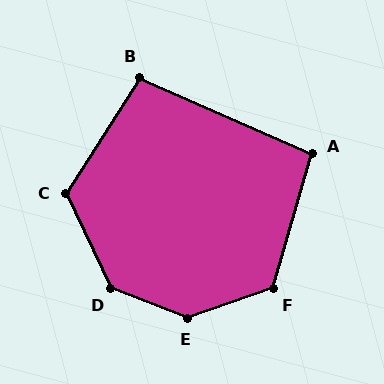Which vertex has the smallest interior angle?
A, at approximately 98 degrees.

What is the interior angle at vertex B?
Approximately 99 degrees (obtuse).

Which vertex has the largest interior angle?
E, at approximately 140 degrees.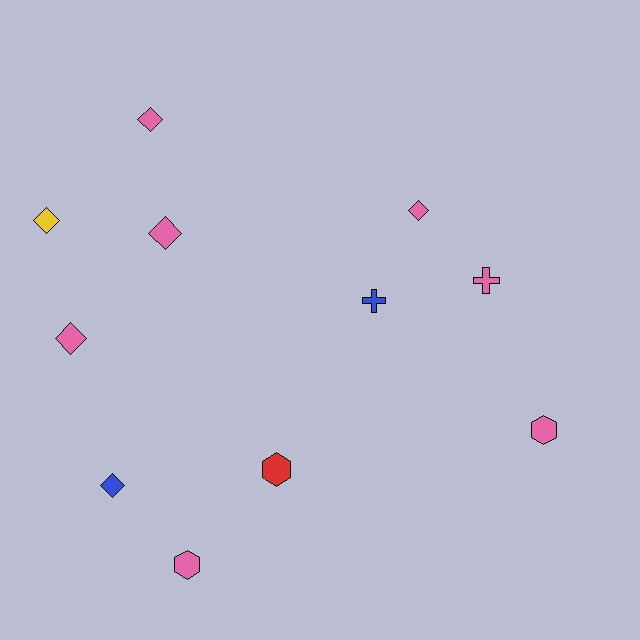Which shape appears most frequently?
Diamond, with 6 objects.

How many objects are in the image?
There are 11 objects.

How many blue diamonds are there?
There is 1 blue diamond.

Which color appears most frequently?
Pink, with 7 objects.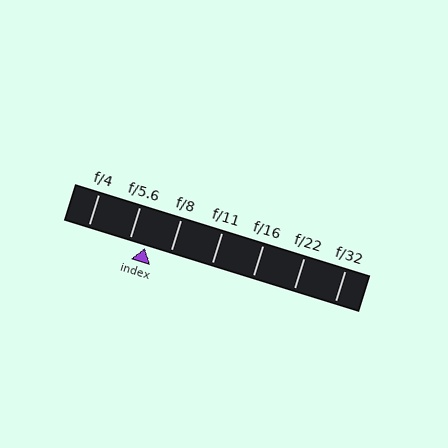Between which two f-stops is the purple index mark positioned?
The index mark is between f/5.6 and f/8.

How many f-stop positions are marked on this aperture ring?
There are 7 f-stop positions marked.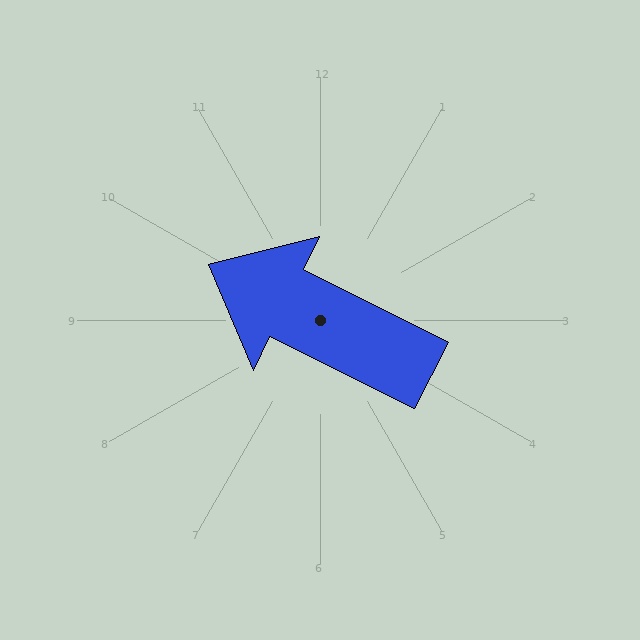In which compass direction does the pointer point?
Northwest.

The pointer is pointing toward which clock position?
Roughly 10 o'clock.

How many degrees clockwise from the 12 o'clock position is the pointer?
Approximately 297 degrees.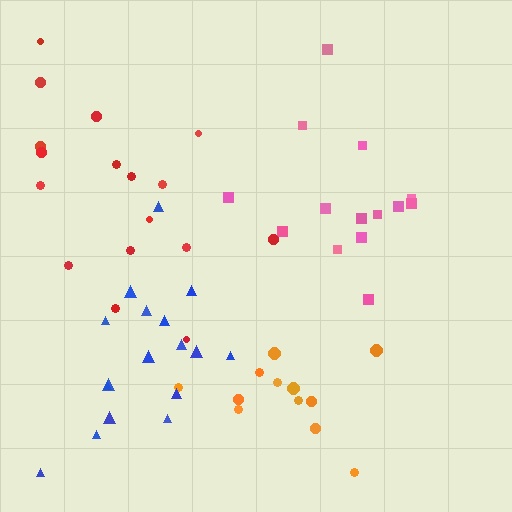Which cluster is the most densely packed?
Blue.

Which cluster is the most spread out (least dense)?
Pink.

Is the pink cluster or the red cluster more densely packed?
Red.